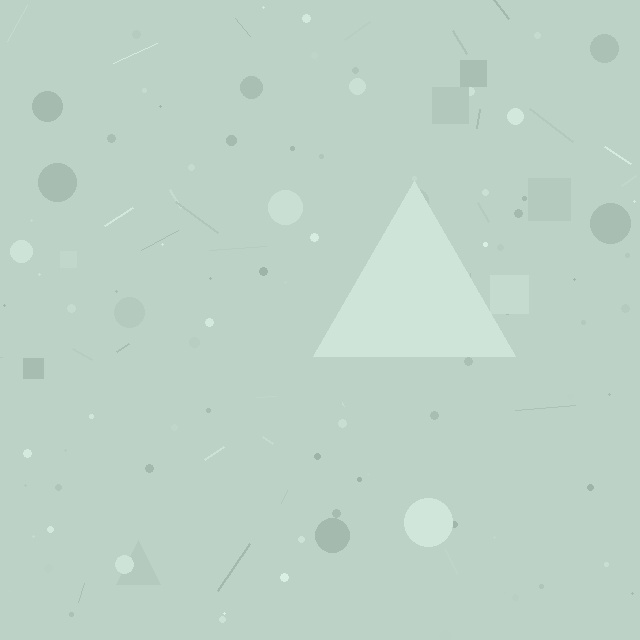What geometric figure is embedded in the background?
A triangle is embedded in the background.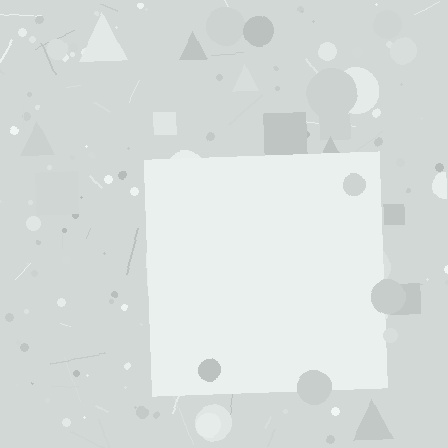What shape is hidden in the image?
A square is hidden in the image.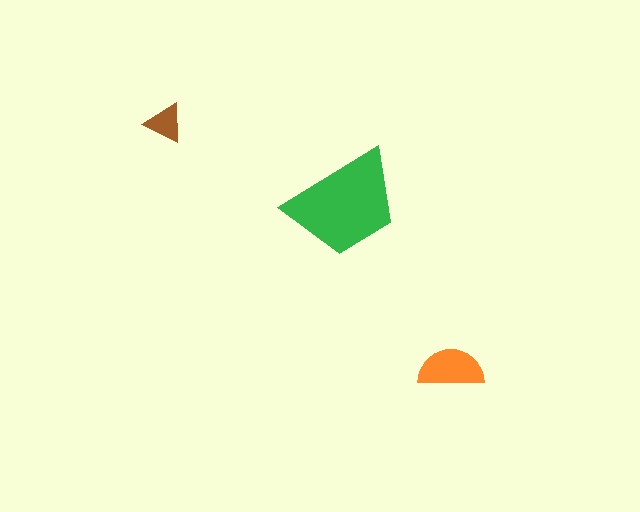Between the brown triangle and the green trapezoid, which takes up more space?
The green trapezoid.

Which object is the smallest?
The brown triangle.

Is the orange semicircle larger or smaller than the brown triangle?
Larger.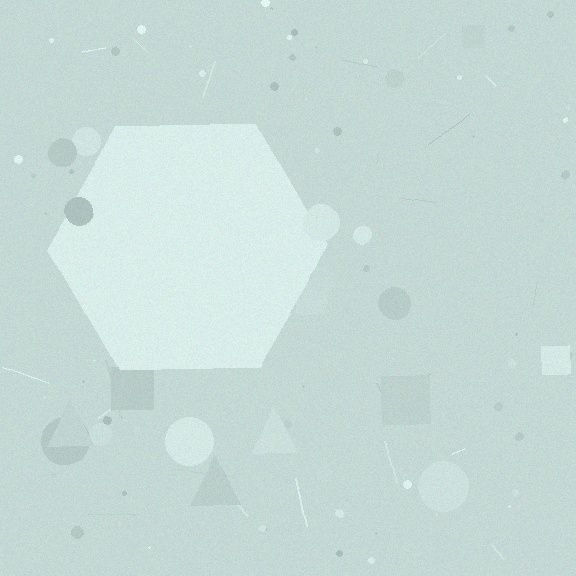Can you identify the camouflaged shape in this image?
The camouflaged shape is a hexagon.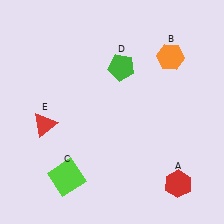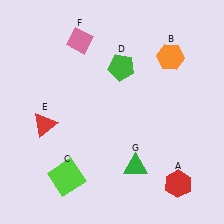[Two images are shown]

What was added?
A pink diamond (F), a green triangle (G) were added in Image 2.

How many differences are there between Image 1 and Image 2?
There are 2 differences between the two images.